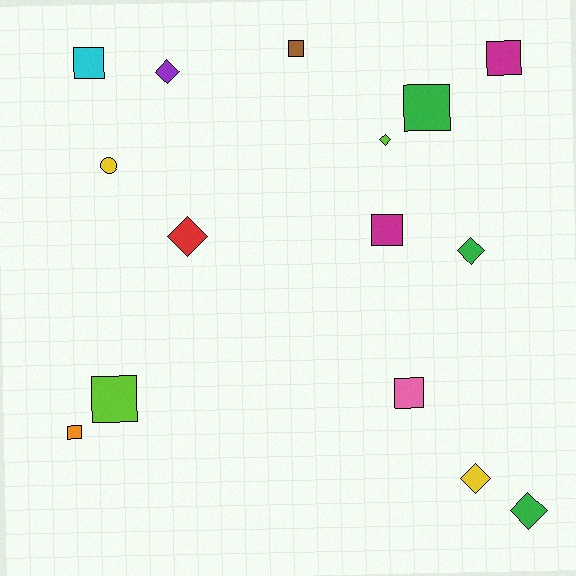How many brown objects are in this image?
There is 1 brown object.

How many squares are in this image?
There are 8 squares.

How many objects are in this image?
There are 15 objects.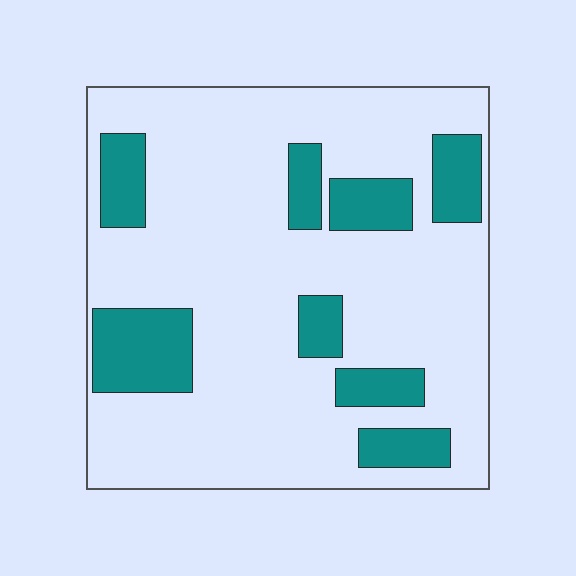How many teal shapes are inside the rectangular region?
8.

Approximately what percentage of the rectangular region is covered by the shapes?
Approximately 20%.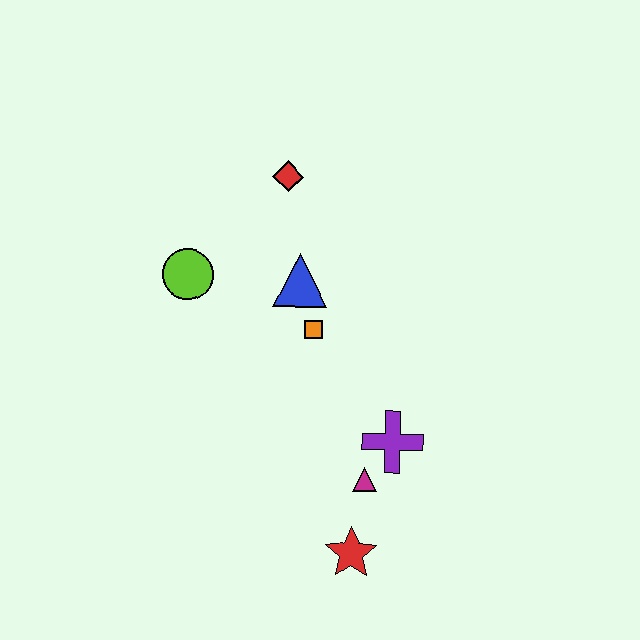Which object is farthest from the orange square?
The red star is farthest from the orange square.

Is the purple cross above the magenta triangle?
Yes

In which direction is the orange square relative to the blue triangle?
The orange square is below the blue triangle.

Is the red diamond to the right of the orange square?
No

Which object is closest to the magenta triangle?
The purple cross is closest to the magenta triangle.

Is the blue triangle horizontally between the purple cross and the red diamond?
Yes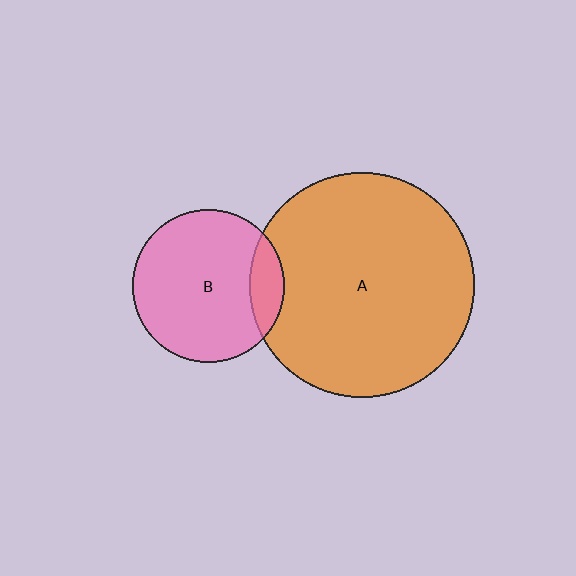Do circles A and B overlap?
Yes.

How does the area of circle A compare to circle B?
Approximately 2.2 times.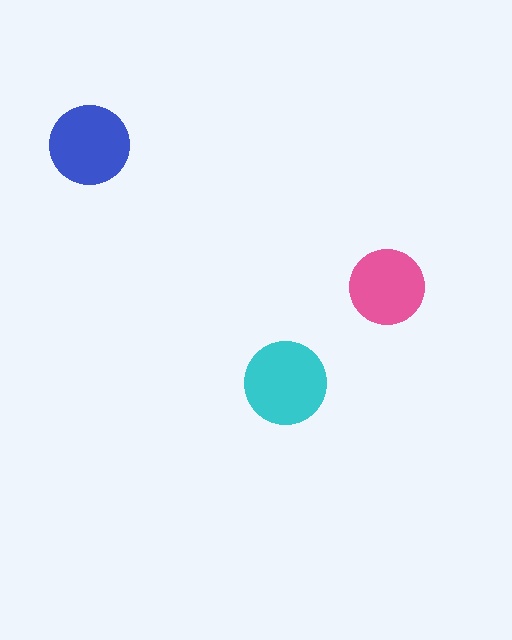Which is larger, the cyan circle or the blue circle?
The cyan one.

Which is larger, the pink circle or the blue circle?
The blue one.